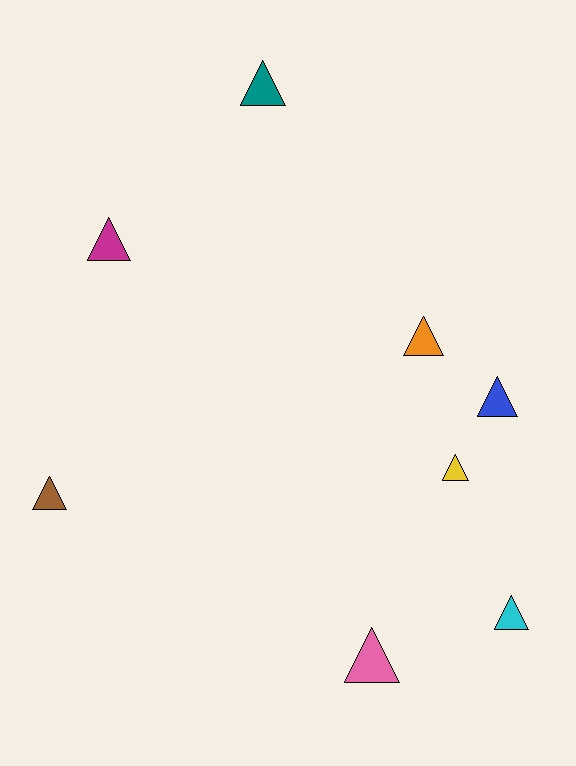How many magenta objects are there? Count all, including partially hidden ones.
There is 1 magenta object.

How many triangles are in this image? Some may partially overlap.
There are 8 triangles.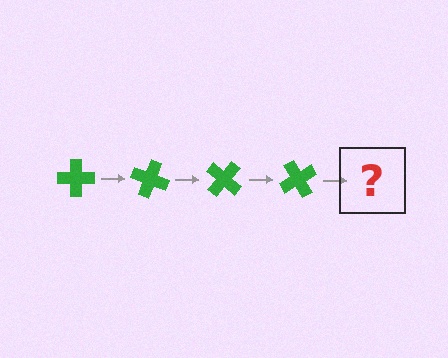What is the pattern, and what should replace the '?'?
The pattern is that the cross rotates 20 degrees each step. The '?' should be a green cross rotated 80 degrees.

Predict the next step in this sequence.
The next step is a green cross rotated 80 degrees.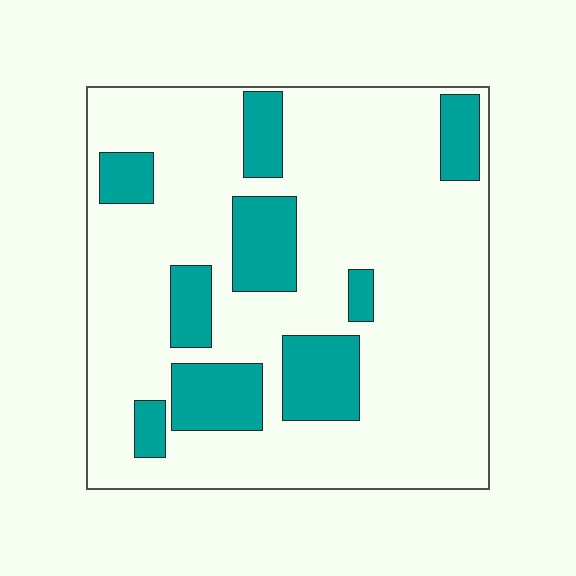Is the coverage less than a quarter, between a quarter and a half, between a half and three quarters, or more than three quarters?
Less than a quarter.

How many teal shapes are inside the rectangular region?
9.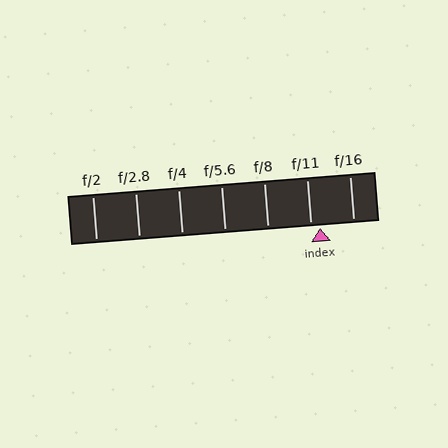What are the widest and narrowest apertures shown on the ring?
The widest aperture shown is f/2 and the narrowest is f/16.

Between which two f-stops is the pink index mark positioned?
The index mark is between f/11 and f/16.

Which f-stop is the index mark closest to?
The index mark is closest to f/11.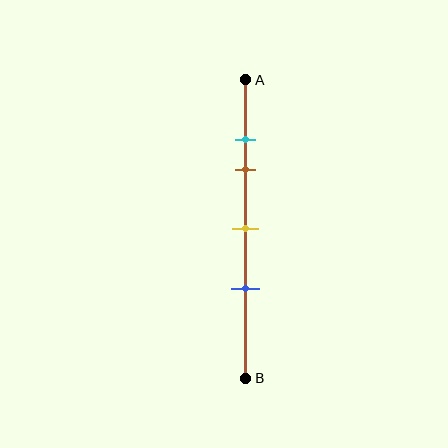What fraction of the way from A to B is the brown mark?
The brown mark is approximately 30% (0.3) of the way from A to B.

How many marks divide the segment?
There are 4 marks dividing the segment.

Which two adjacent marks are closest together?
The cyan and brown marks are the closest adjacent pair.